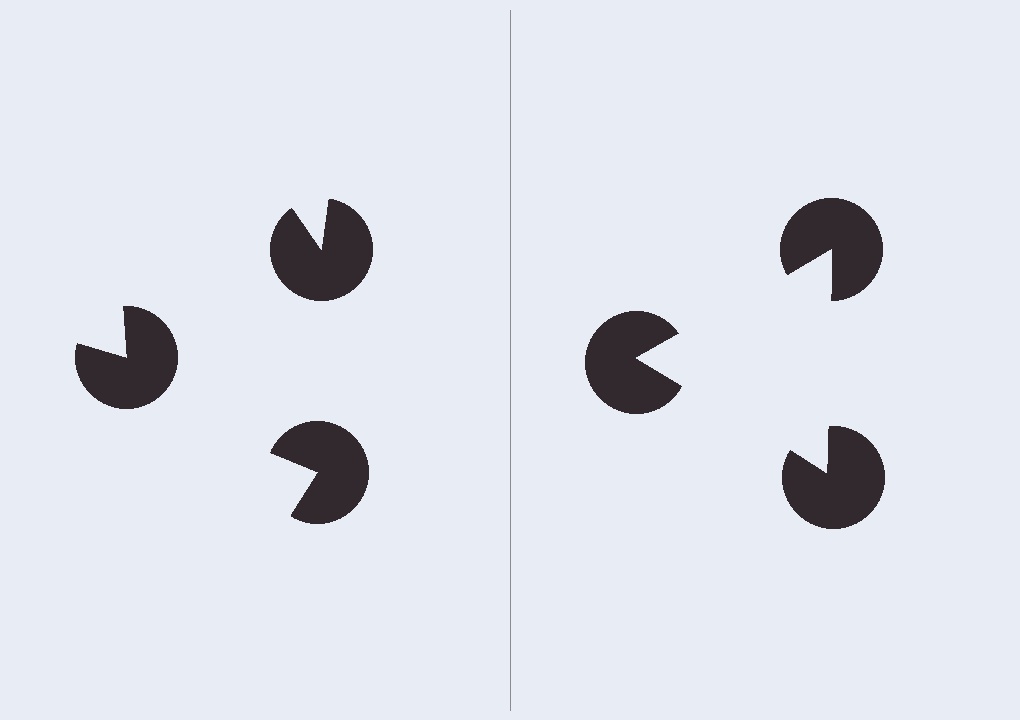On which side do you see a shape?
An illusory triangle appears on the right side. On the left side the wedge cuts are rotated, so no coherent shape forms.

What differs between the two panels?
The pac-man discs are positioned identically on both sides; only the wedge orientations differ. On the right they align to a triangle; on the left they are misaligned.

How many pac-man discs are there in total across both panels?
6 — 3 on each side.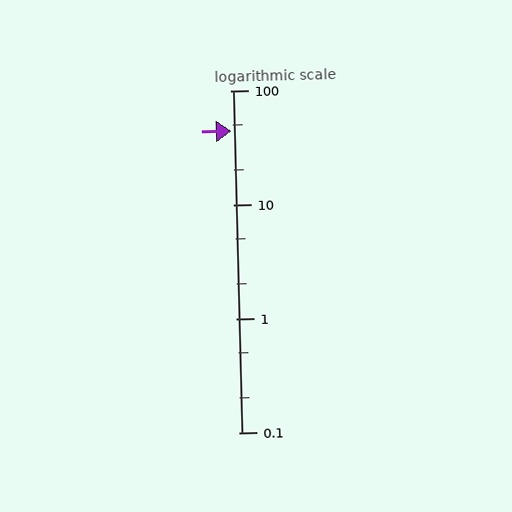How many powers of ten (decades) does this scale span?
The scale spans 3 decades, from 0.1 to 100.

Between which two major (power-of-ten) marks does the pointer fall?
The pointer is between 10 and 100.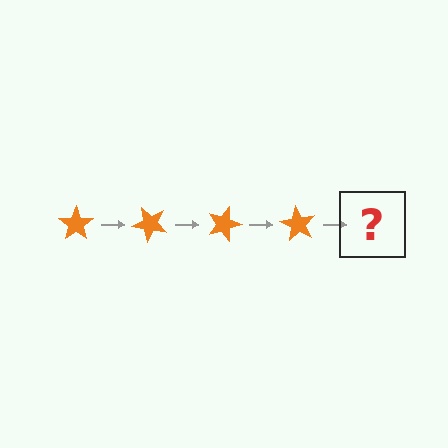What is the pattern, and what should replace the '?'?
The pattern is that the star rotates 45 degrees each step. The '?' should be an orange star rotated 180 degrees.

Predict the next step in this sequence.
The next step is an orange star rotated 180 degrees.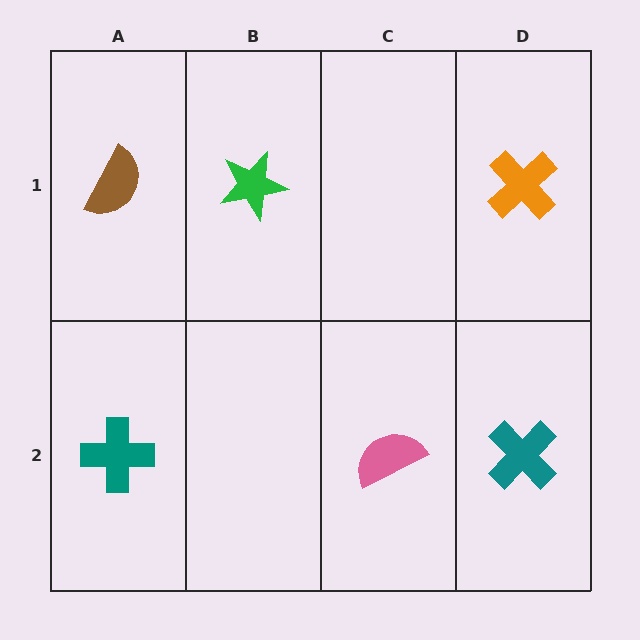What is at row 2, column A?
A teal cross.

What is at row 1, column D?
An orange cross.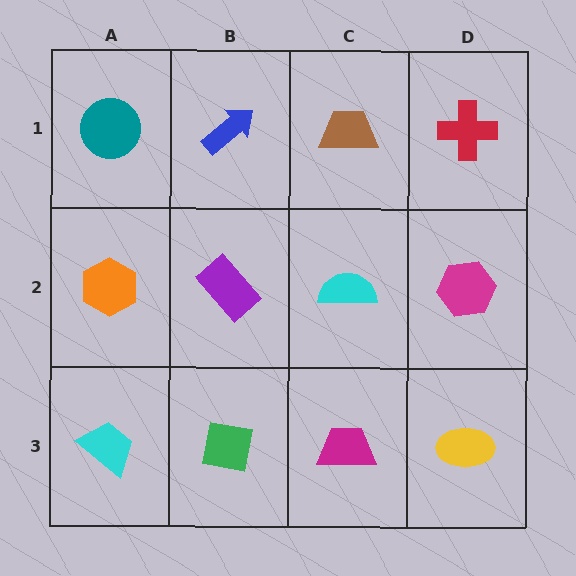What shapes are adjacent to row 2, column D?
A red cross (row 1, column D), a yellow ellipse (row 3, column D), a cyan semicircle (row 2, column C).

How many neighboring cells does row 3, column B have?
3.